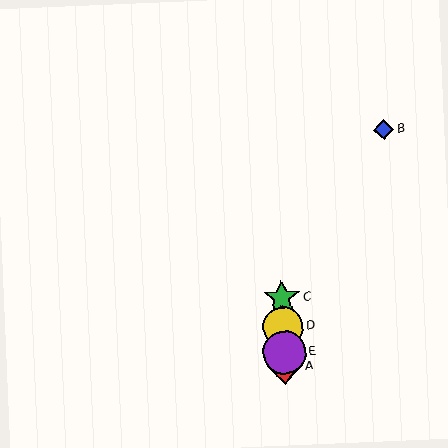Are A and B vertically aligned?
No, A is at x≈285 and B is at x≈384.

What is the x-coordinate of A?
Object A is at x≈285.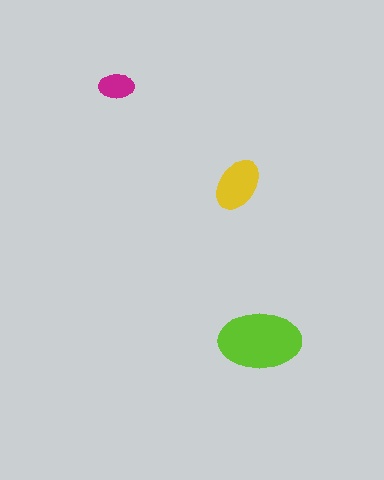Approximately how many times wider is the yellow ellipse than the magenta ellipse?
About 1.5 times wider.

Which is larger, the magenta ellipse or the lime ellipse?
The lime one.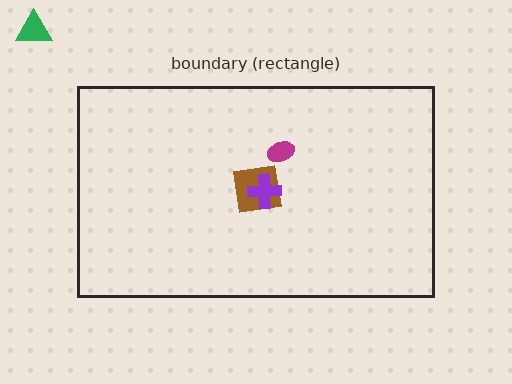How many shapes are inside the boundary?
3 inside, 1 outside.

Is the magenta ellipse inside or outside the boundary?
Inside.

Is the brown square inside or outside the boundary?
Inside.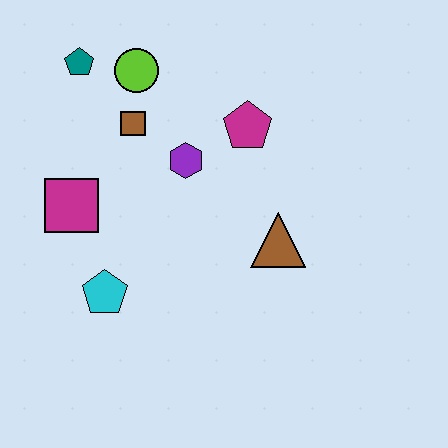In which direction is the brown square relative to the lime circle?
The brown square is below the lime circle.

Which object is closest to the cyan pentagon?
The magenta square is closest to the cyan pentagon.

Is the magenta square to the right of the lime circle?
No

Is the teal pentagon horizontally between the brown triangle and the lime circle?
No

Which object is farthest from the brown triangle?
The teal pentagon is farthest from the brown triangle.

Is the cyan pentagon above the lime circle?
No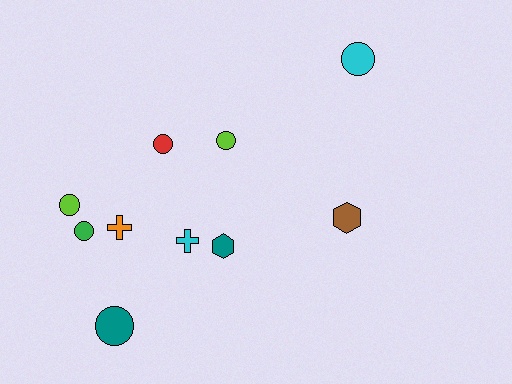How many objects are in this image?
There are 10 objects.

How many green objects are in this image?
There is 1 green object.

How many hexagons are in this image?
There are 2 hexagons.